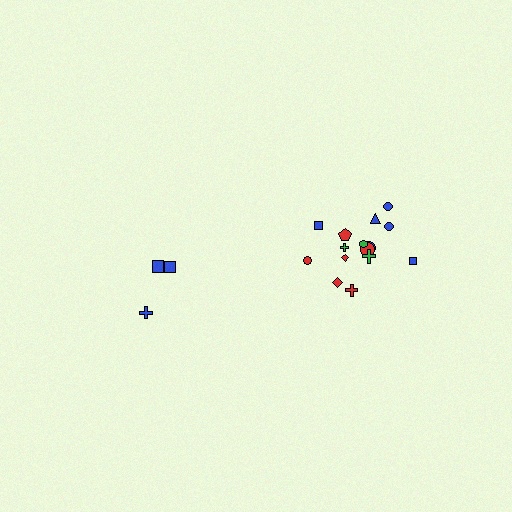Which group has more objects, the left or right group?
The right group.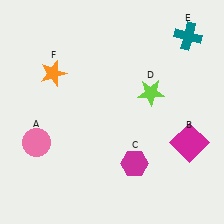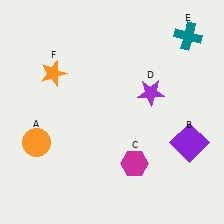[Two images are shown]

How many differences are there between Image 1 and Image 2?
There are 3 differences between the two images.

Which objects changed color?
A changed from pink to orange. B changed from magenta to purple. D changed from lime to purple.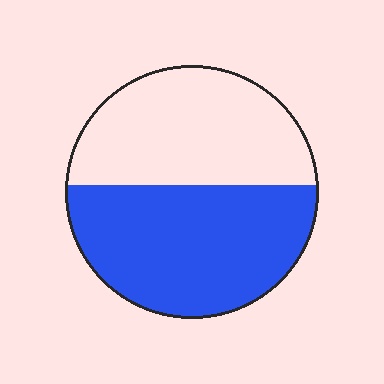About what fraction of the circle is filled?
About one half (1/2).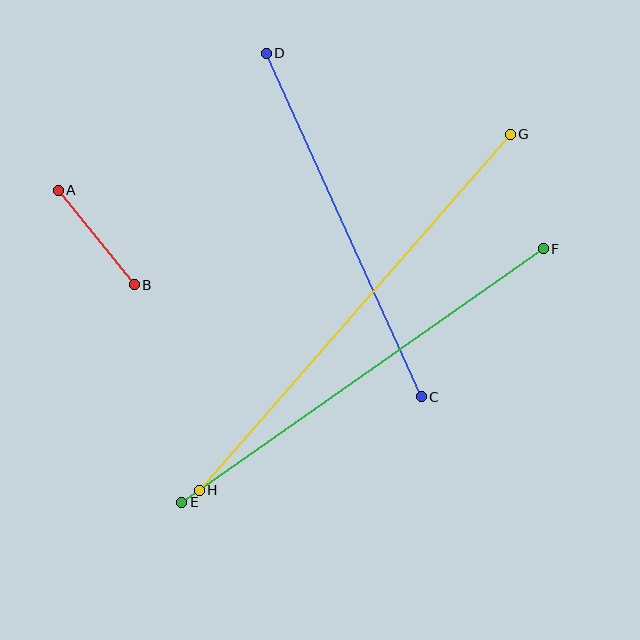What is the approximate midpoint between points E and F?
The midpoint is at approximately (362, 376) pixels.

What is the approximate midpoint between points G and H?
The midpoint is at approximately (355, 312) pixels.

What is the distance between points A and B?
The distance is approximately 121 pixels.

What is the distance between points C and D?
The distance is approximately 377 pixels.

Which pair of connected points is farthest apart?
Points G and H are farthest apart.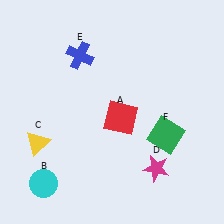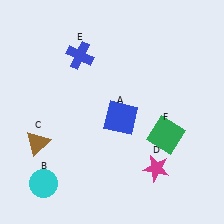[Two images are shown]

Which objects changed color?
A changed from red to blue. C changed from yellow to brown.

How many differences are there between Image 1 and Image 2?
There are 2 differences between the two images.